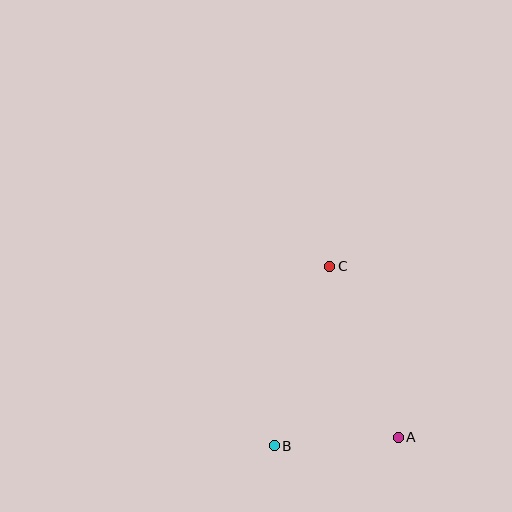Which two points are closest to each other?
Points A and B are closest to each other.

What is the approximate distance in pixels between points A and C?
The distance between A and C is approximately 184 pixels.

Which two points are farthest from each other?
Points B and C are farthest from each other.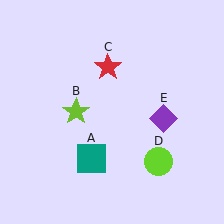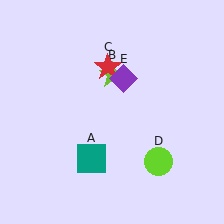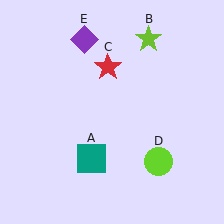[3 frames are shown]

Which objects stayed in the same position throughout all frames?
Teal square (object A) and red star (object C) and lime circle (object D) remained stationary.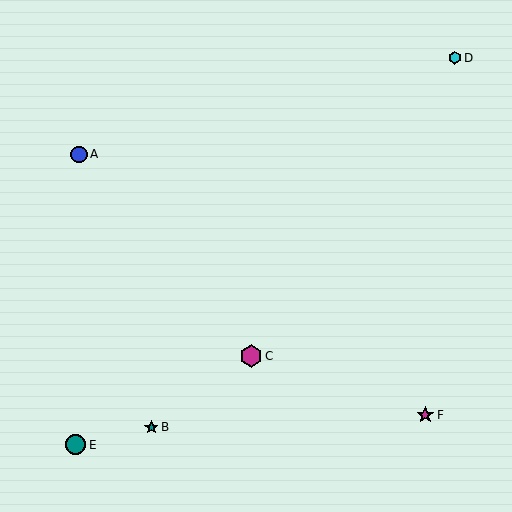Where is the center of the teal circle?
The center of the teal circle is at (76, 445).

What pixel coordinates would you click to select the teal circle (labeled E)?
Click at (76, 445) to select the teal circle E.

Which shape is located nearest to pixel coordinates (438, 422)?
The magenta star (labeled F) at (425, 415) is nearest to that location.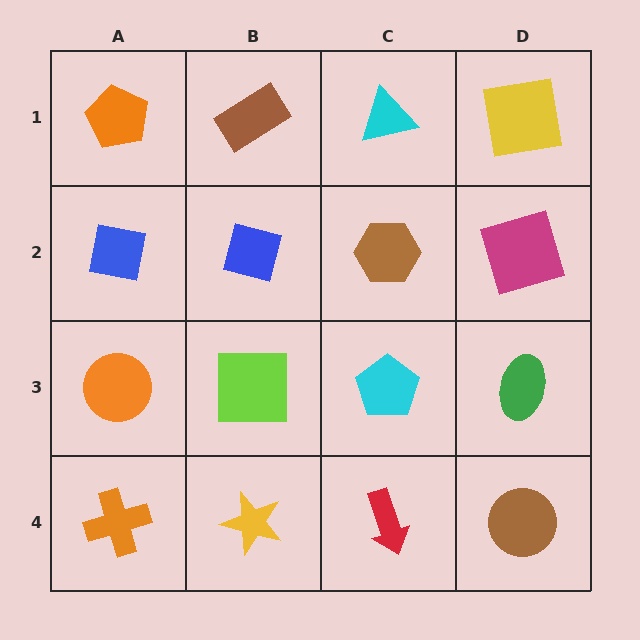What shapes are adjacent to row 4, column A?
An orange circle (row 3, column A), a yellow star (row 4, column B).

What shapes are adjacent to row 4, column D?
A green ellipse (row 3, column D), a red arrow (row 4, column C).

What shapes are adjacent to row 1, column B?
A blue diamond (row 2, column B), an orange pentagon (row 1, column A), a cyan triangle (row 1, column C).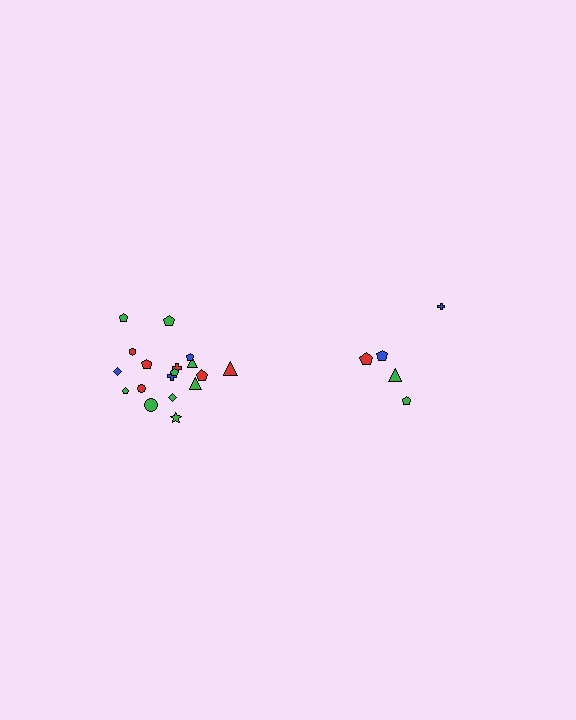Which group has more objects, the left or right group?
The left group.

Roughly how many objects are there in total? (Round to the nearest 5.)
Roughly 25 objects in total.